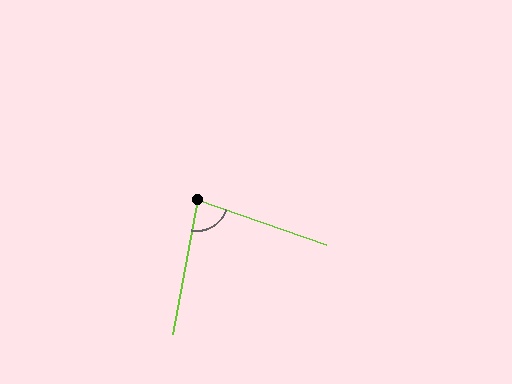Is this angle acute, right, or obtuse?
It is acute.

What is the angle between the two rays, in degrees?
Approximately 81 degrees.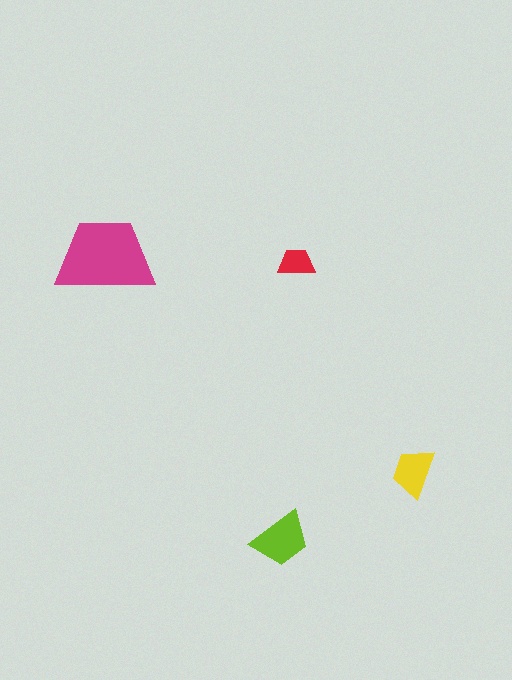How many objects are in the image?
There are 4 objects in the image.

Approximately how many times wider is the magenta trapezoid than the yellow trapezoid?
About 2 times wider.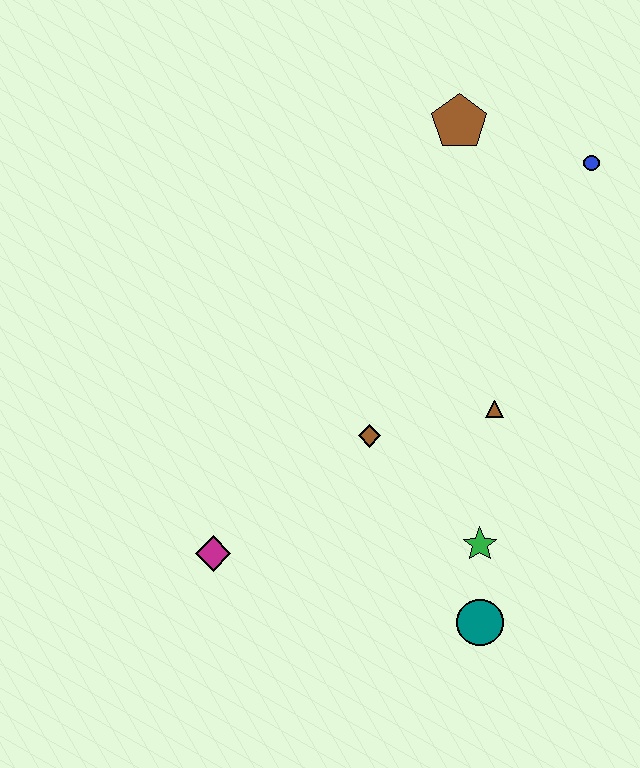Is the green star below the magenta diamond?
No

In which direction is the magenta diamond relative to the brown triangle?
The magenta diamond is to the left of the brown triangle.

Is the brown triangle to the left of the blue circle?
Yes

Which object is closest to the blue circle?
The brown pentagon is closest to the blue circle.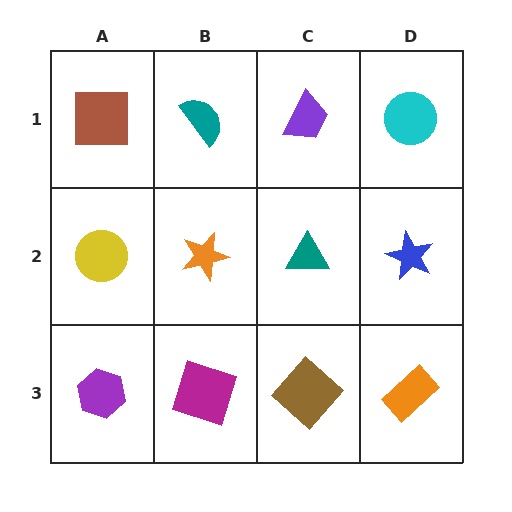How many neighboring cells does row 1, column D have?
2.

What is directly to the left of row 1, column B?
A brown square.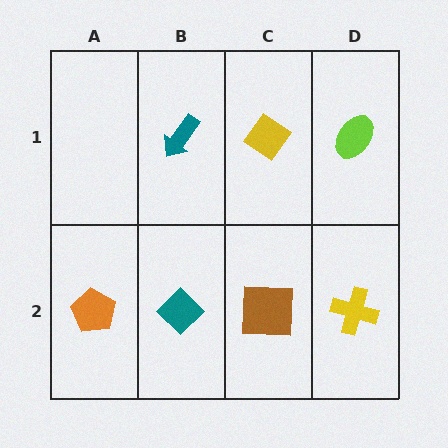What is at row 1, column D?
A lime ellipse.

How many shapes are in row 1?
3 shapes.